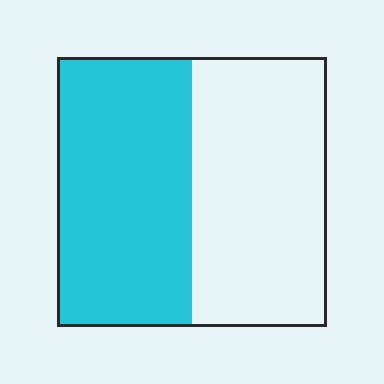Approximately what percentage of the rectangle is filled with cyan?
Approximately 50%.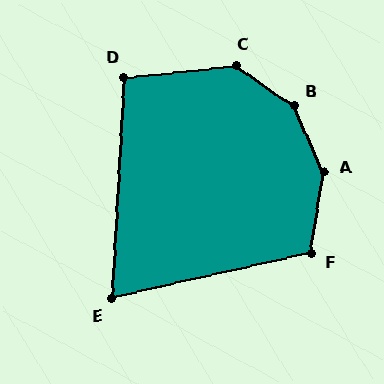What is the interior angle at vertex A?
Approximately 146 degrees (obtuse).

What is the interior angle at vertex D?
Approximately 99 degrees (obtuse).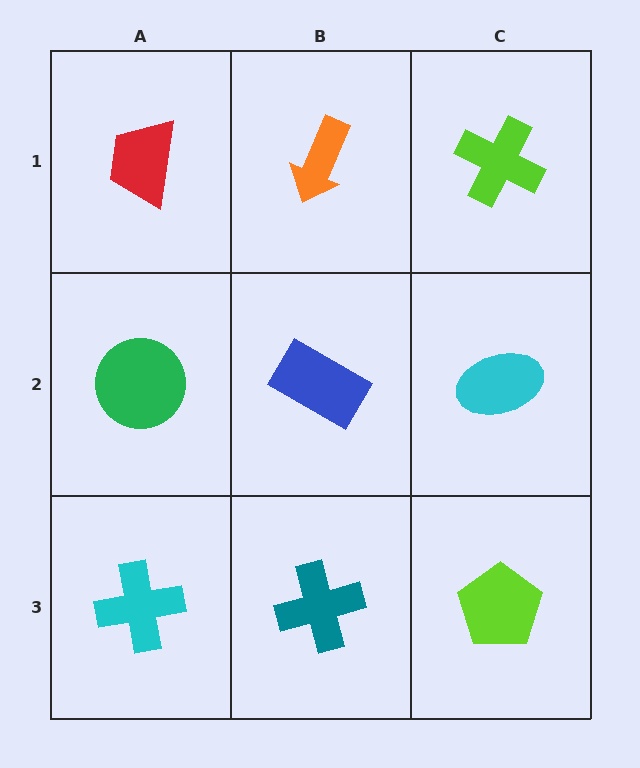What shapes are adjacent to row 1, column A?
A green circle (row 2, column A), an orange arrow (row 1, column B).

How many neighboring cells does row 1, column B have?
3.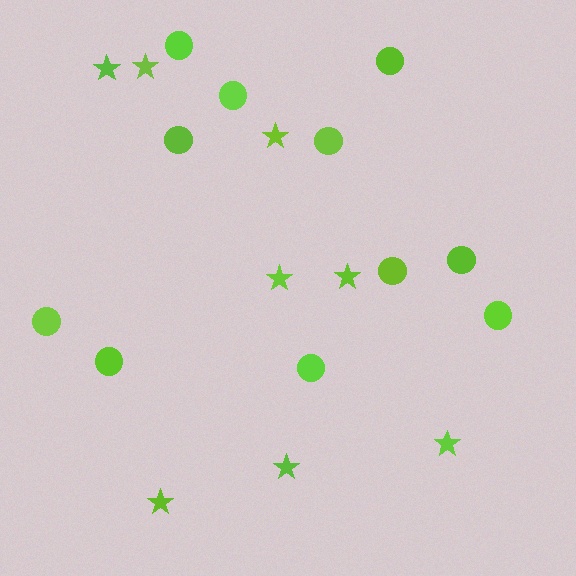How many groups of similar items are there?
There are 2 groups: one group of stars (8) and one group of circles (11).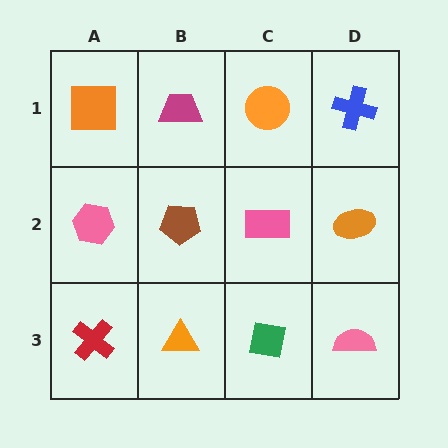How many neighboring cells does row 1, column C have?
3.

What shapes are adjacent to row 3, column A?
A pink hexagon (row 2, column A), an orange triangle (row 3, column B).